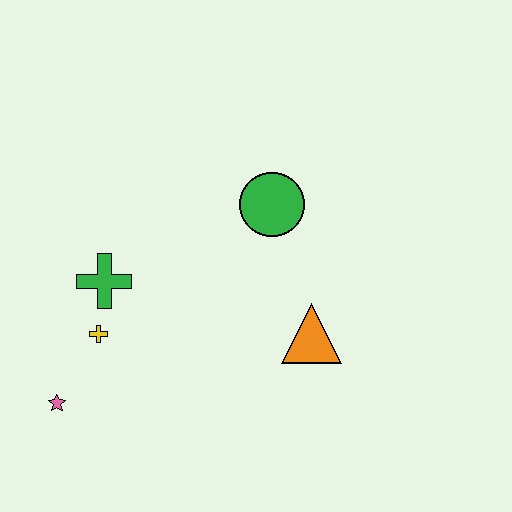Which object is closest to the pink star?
The yellow cross is closest to the pink star.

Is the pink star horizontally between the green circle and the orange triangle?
No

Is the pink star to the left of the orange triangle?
Yes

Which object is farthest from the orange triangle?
The pink star is farthest from the orange triangle.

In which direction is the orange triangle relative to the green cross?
The orange triangle is to the right of the green cross.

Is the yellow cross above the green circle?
No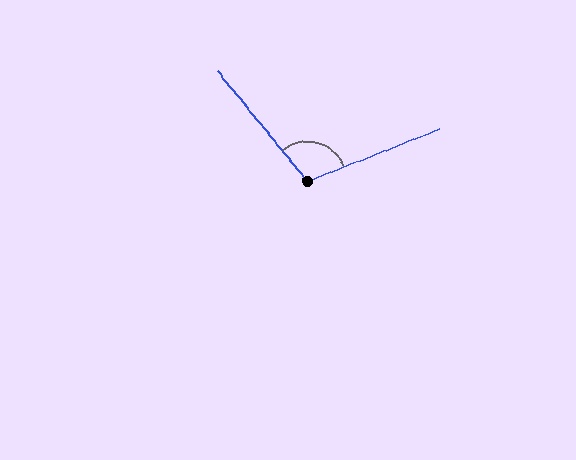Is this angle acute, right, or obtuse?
It is obtuse.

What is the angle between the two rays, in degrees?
Approximately 107 degrees.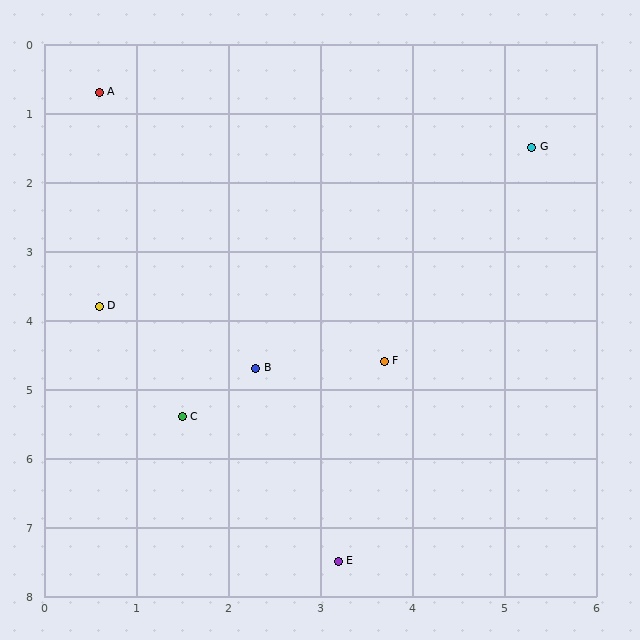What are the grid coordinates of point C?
Point C is at approximately (1.5, 5.4).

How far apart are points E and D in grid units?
Points E and D are about 4.5 grid units apart.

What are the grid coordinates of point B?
Point B is at approximately (2.3, 4.7).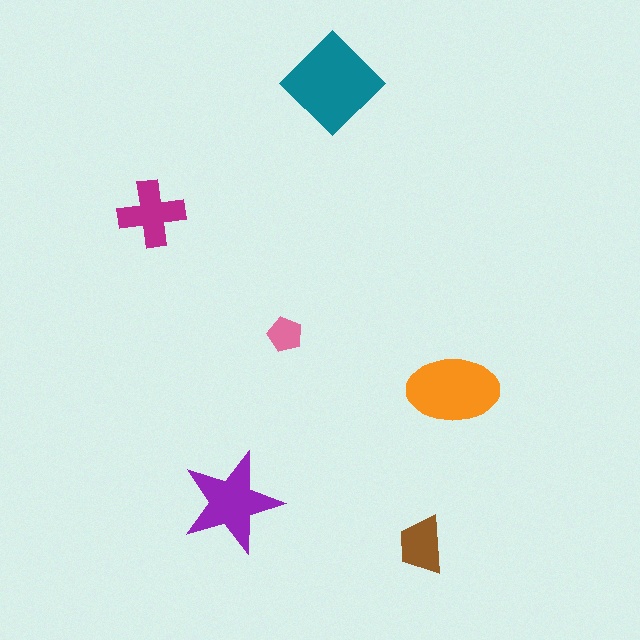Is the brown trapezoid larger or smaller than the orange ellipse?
Smaller.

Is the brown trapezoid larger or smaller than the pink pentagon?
Larger.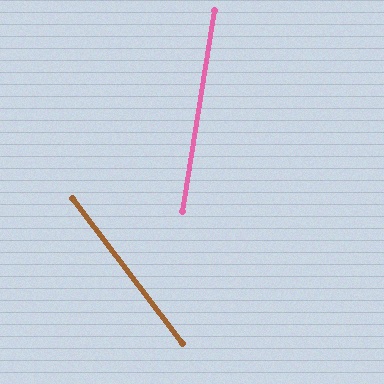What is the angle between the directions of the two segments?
Approximately 46 degrees.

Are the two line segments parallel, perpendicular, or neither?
Neither parallel nor perpendicular — they differ by about 46°.